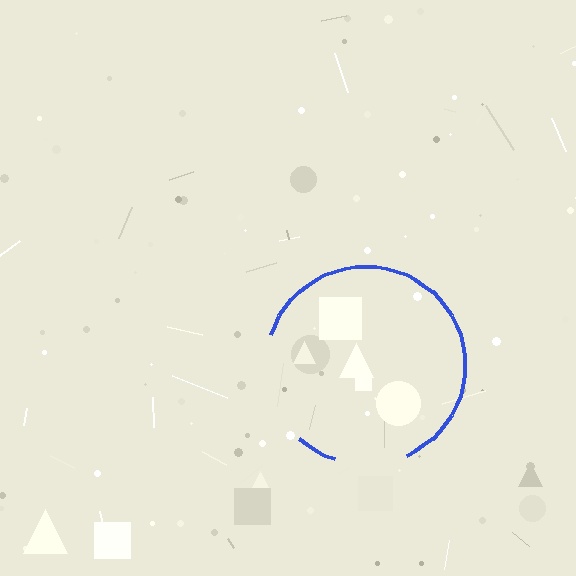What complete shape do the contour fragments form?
The contour fragments form a circle.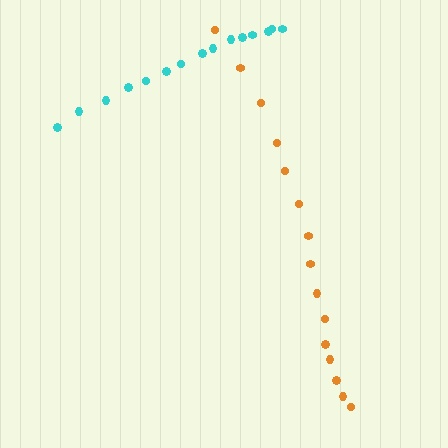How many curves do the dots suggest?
There are 2 distinct paths.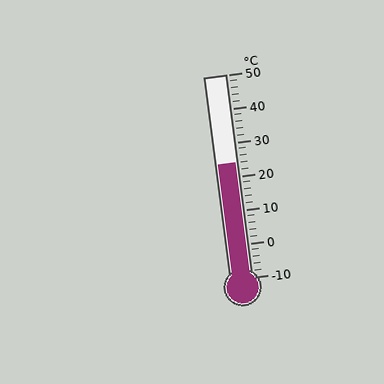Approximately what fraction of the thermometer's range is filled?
The thermometer is filled to approximately 55% of its range.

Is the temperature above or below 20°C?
The temperature is above 20°C.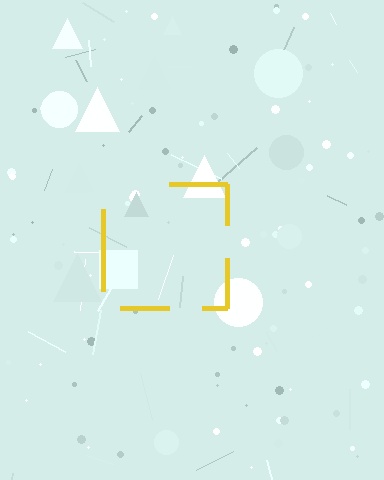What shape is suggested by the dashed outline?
The dashed outline suggests a square.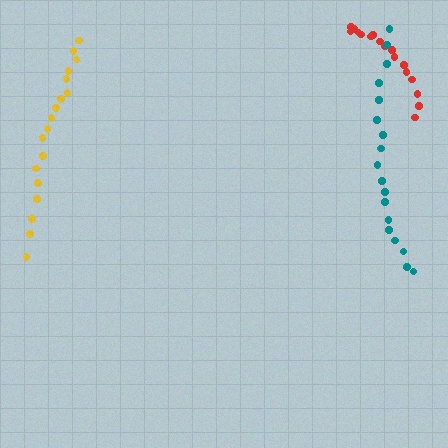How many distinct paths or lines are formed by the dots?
There are 3 distinct paths.